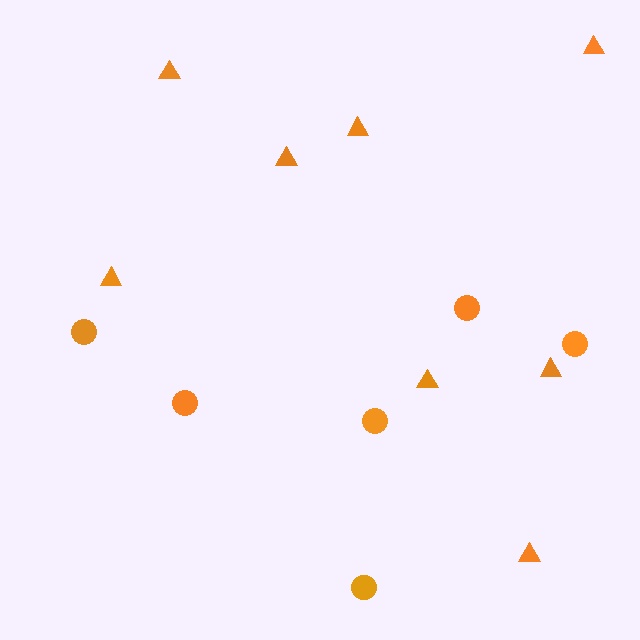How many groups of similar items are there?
There are 2 groups: one group of triangles (8) and one group of circles (6).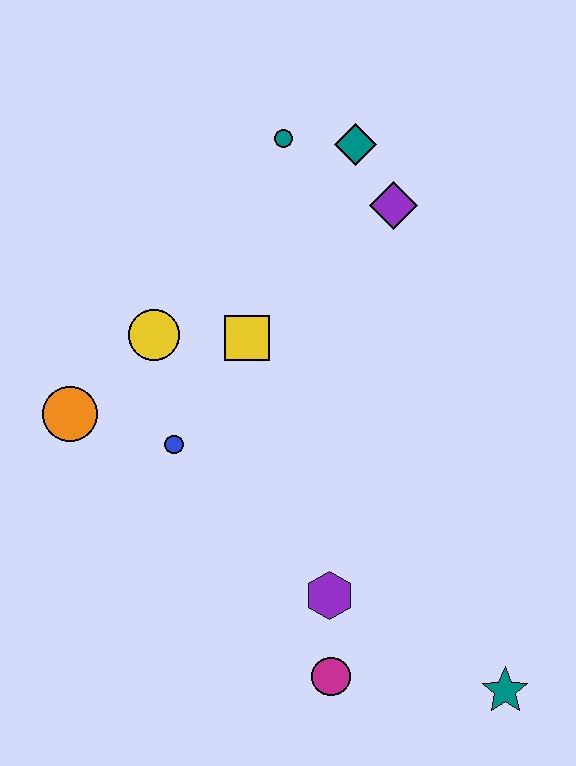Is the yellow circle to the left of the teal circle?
Yes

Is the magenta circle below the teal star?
No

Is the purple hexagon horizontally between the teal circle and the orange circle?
No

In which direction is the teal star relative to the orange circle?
The teal star is to the right of the orange circle.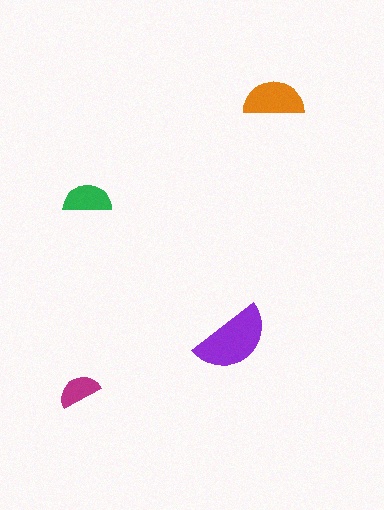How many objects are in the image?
There are 4 objects in the image.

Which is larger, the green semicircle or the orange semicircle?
The orange one.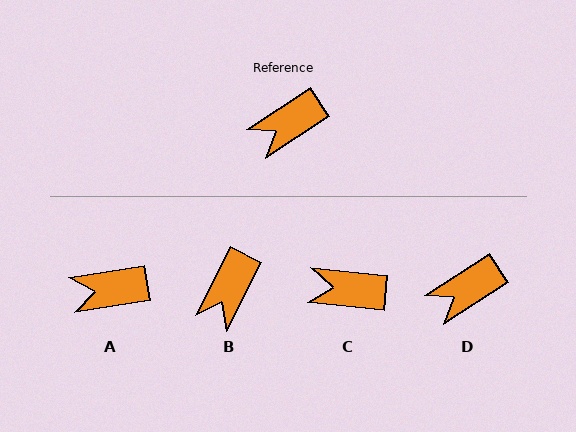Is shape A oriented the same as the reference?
No, it is off by about 24 degrees.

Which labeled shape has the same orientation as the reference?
D.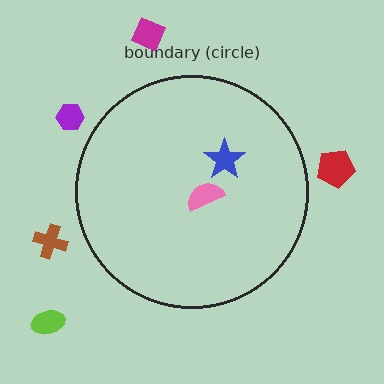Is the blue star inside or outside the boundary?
Inside.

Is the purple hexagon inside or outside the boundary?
Outside.